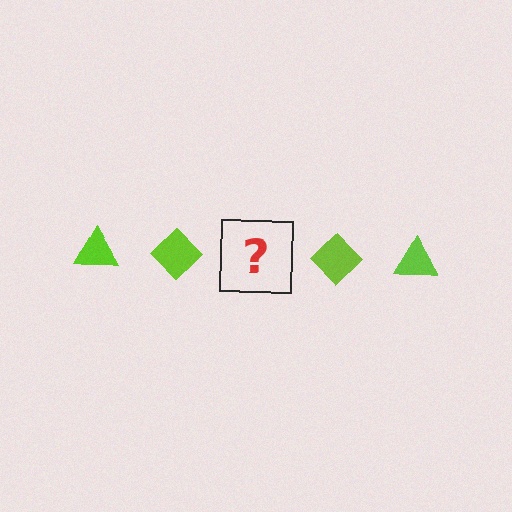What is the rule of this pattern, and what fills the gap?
The rule is that the pattern cycles through triangle, diamond shapes in lime. The gap should be filled with a lime triangle.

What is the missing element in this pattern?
The missing element is a lime triangle.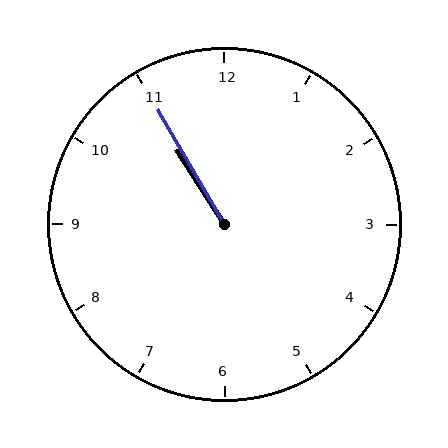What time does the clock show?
10:55.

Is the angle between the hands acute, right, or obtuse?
It is acute.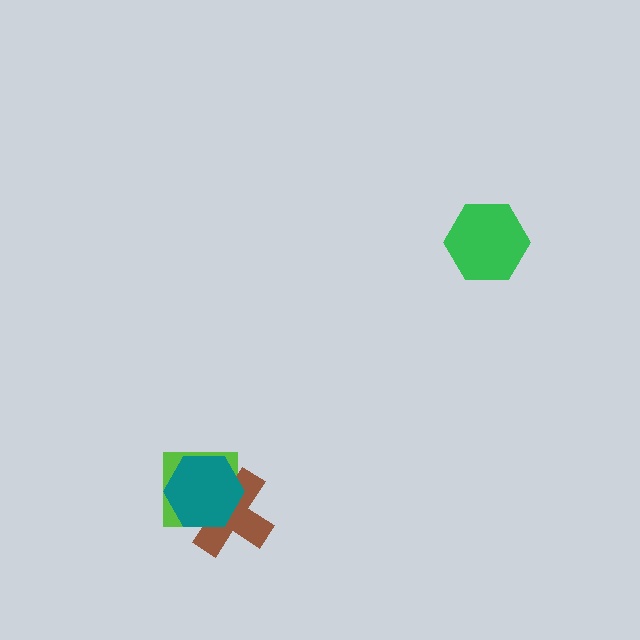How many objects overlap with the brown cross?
2 objects overlap with the brown cross.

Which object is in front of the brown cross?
The teal hexagon is in front of the brown cross.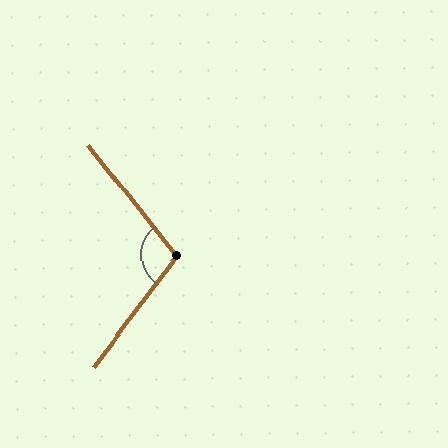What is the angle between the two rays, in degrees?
Approximately 105 degrees.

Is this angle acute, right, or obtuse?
It is obtuse.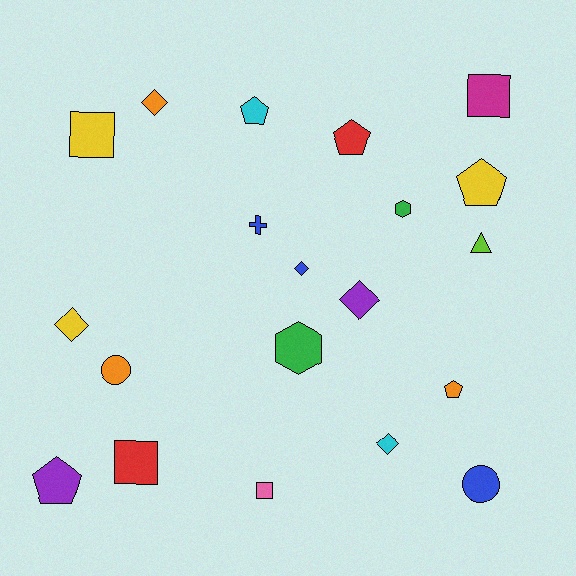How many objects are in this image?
There are 20 objects.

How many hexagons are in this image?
There are 2 hexagons.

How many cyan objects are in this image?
There are 2 cyan objects.